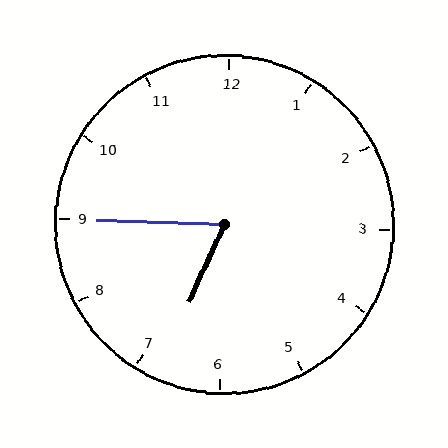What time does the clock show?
6:45.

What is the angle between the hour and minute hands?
Approximately 68 degrees.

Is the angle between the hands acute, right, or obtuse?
It is acute.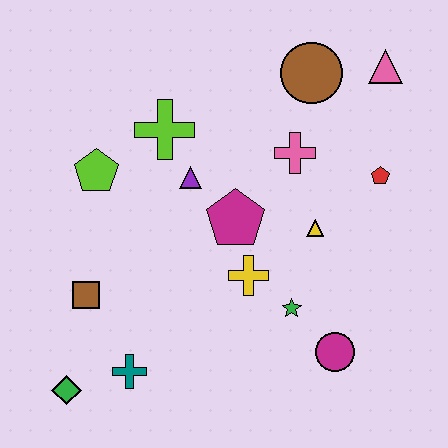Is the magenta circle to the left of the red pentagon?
Yes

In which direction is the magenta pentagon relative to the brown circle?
The magenta pentagon is below the brown circle.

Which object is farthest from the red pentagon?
The green diamond is farthest from the red pentagon.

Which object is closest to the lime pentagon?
The lime cross is closest to the lime pentagon.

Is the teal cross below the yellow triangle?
Yes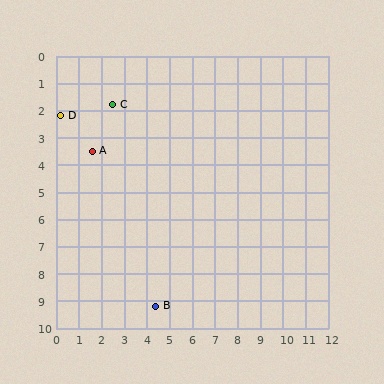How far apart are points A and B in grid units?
Points A and B are about 6.4 grid units apart.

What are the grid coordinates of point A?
Point A is at approximately (1.6, 3.5).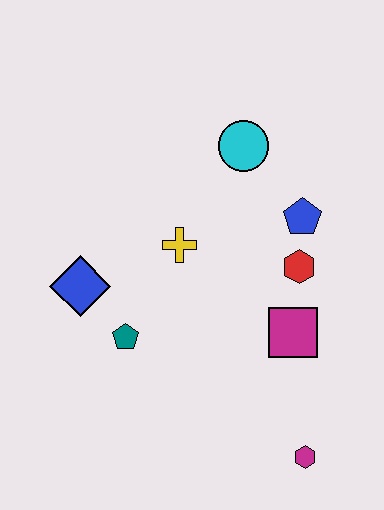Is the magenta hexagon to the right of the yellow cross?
Yes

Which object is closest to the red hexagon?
The blue pentagon is closest to the red hexagon.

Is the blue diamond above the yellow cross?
No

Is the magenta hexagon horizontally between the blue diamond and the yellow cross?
No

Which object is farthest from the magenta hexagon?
The cyan circle is farthest from the magenta hexagon.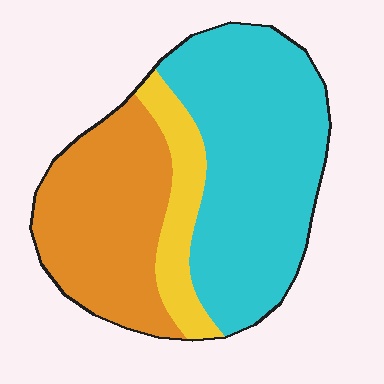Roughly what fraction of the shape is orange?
Orange takes up between a quarter and a half of the shape.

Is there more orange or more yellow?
Orange.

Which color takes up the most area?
Cyan, at roughly 50%.